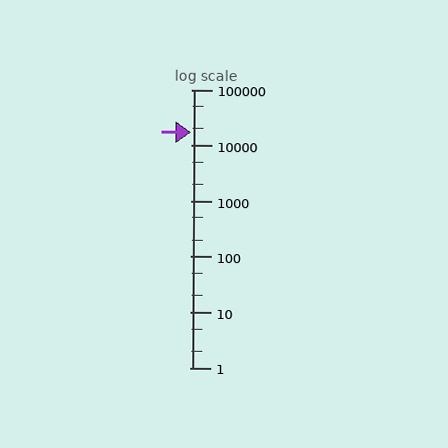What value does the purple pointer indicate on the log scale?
The pointer indicates approximately 17000.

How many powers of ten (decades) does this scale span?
The scale spans 5 decades, from 1 to 100000.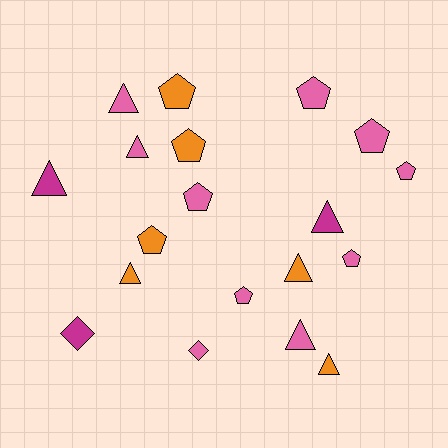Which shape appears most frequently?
Pentagon, with 9 objects.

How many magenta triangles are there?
There are 2 magenta triangles.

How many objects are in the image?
There are 19 objects.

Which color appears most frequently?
Pink, with 10 objects.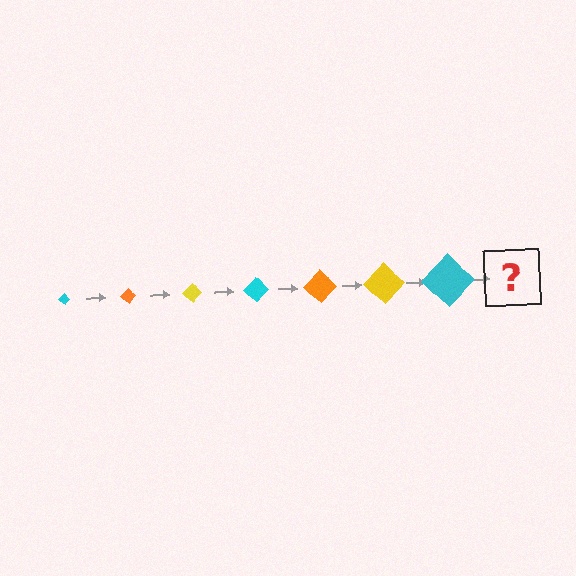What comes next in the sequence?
The next element should be an orange diamond, larger than the previous one.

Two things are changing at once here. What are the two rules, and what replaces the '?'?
The two rules are that the diamond grows larger each step and the color cycles through cyan, orange, and yellow. The '?' should be an orange diamond, larger than the previous one.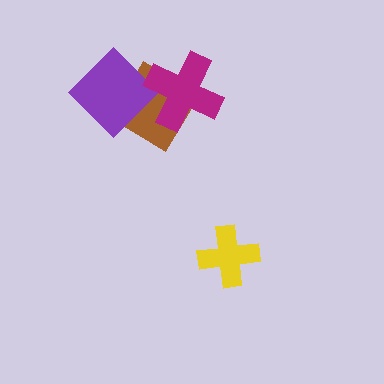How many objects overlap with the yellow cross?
0 objects overlap with the yellow cross.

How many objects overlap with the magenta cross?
2 objects overlap with the magenta cross.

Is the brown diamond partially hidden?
Yes, it is partially covered by another shape.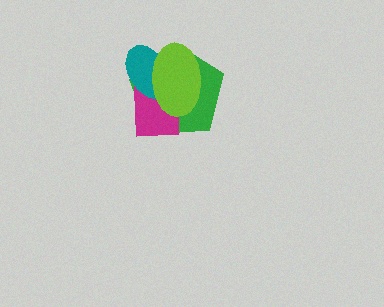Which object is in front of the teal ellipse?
The lime ellipse is in front of the teal ellipse.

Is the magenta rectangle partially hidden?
Yes, it is partially covered by another shape.